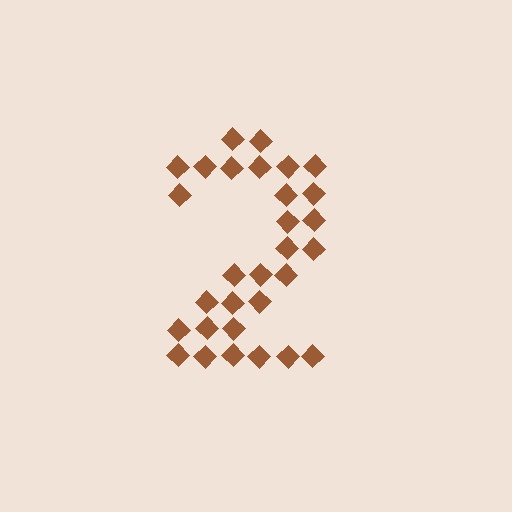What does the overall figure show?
The overall figure shows the digit 2.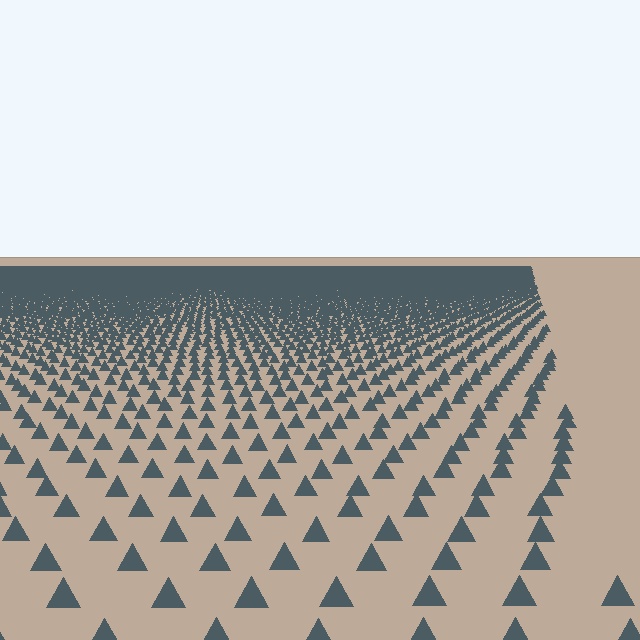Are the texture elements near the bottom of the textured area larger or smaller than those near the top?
Larger. Near the bottom, elements are closer to the viewer and appear at a bigger on-screen size.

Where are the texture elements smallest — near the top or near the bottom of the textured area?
Near the top.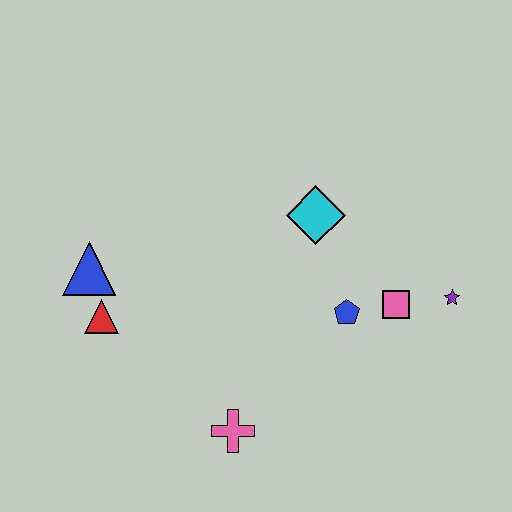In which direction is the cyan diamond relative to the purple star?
The cyan diamond is to the left of the purple star.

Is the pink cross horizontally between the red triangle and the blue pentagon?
Yes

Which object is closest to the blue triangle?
The red triangle is closest to the blue triangle.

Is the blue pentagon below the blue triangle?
Yes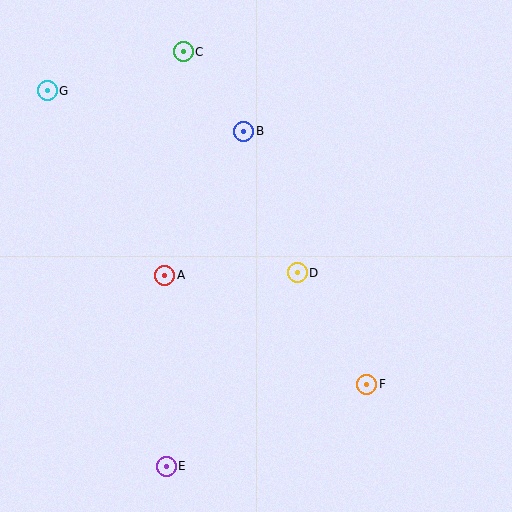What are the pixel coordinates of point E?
Point E is at (166, 466).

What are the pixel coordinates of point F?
Point F is at (367, 384).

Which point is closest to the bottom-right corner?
Point F is closest to the bottom-right corner.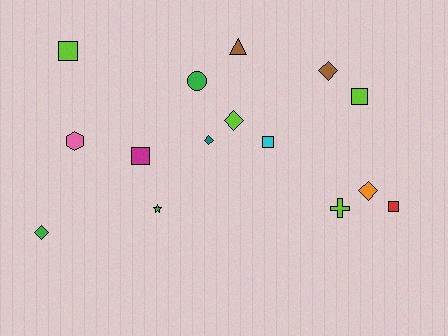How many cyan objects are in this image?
There is 1 cyan object.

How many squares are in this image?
There are 5 squares.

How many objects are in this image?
There are 15 objects.